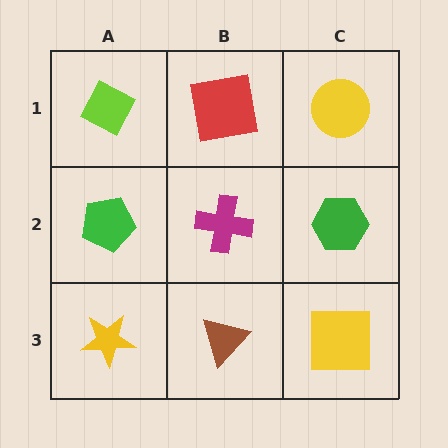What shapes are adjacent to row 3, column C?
A green hexagon (row 2, column C), a brown triangle (row 3, column B).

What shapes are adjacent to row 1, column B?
A magenta cross (row 2, column B), a lime diamond (row 1, column A), a yellow circle (row 1, column C).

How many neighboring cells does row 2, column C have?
3.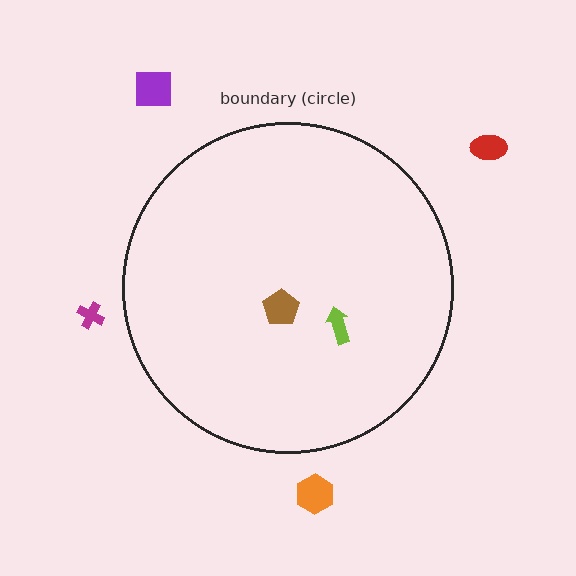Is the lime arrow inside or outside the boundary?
Inside.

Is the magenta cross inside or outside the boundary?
Outside.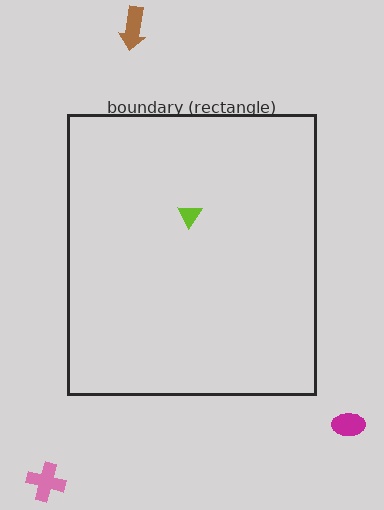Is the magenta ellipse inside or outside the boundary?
Outside.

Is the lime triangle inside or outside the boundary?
Inside.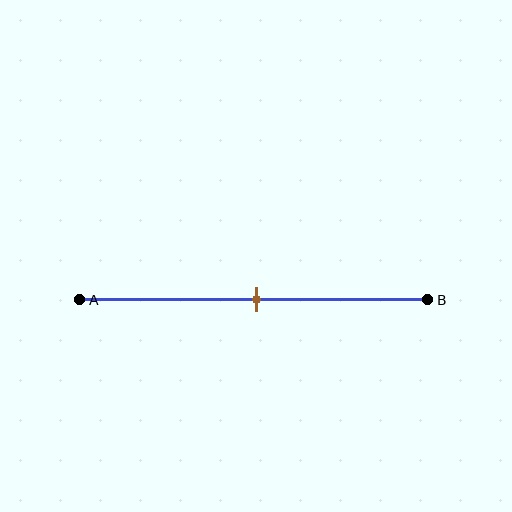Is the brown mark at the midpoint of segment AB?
Yes, the mark is approximately at the midpoint.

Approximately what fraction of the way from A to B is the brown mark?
The brown mark is approximately 50% of the way from A to B.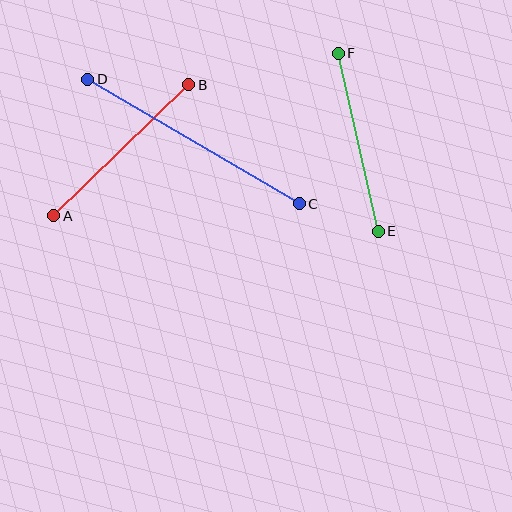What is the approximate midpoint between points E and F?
The midpoint is at approximately (358, 142) pixels.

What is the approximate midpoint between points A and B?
The midpoint is at approximately (121, 150) pixels.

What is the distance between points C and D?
The distance is approximately 245 pixels.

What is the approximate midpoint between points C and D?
The midpoint is at approximately (193, 141) pixels.